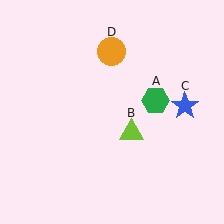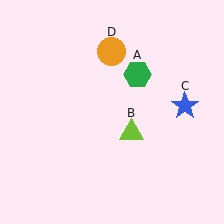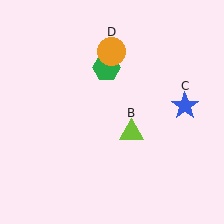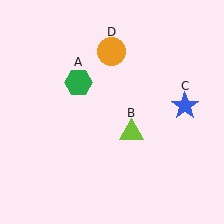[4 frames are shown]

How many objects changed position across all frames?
1 object changed position: green hexagon (object A).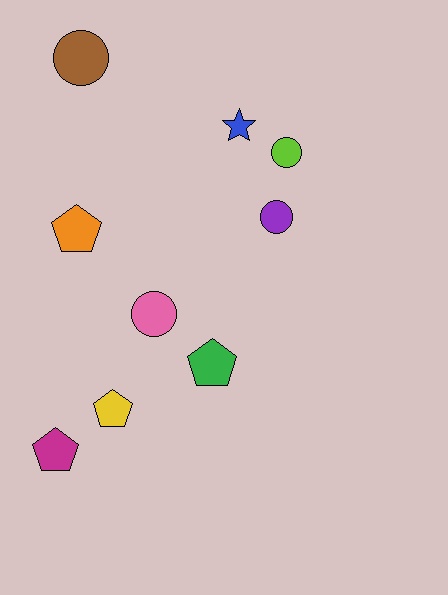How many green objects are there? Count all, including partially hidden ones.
There is 1 green object.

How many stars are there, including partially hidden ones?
There is 1 star.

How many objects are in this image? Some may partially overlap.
There are 9 objects.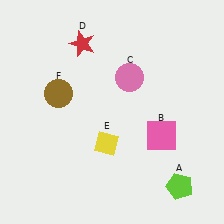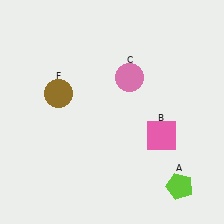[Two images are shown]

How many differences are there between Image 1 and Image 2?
There are 2 differences between the two images.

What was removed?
The red star (D), the yellow diamond (E) were removed in Image 2.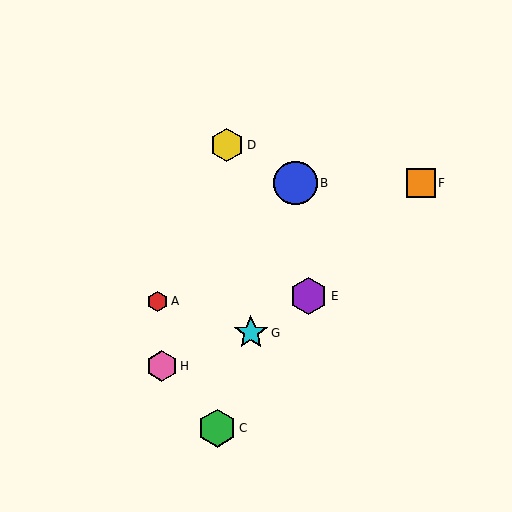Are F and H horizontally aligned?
No, F is at y≈183 and H is at y≈366.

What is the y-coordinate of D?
Object D is at y≈145.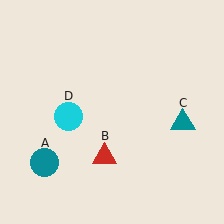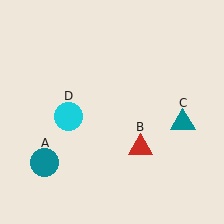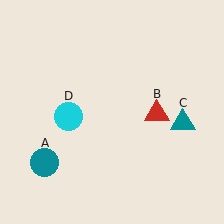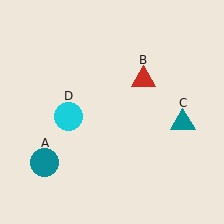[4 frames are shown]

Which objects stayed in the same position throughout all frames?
Teal circle (object A) and teal triangle (object C) and cyan circle (object D) remained stationary.